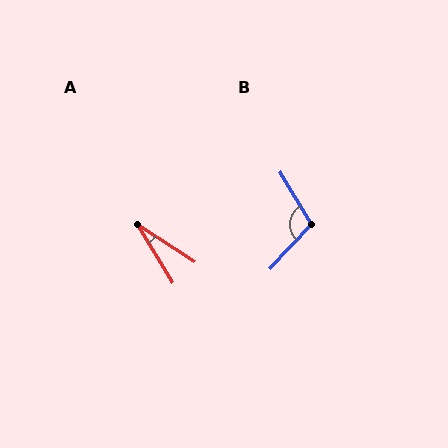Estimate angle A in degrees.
Approximately 25 degrees.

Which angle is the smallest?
A, at approximately 25 degrees.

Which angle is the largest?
B, at approximately 106 degrees.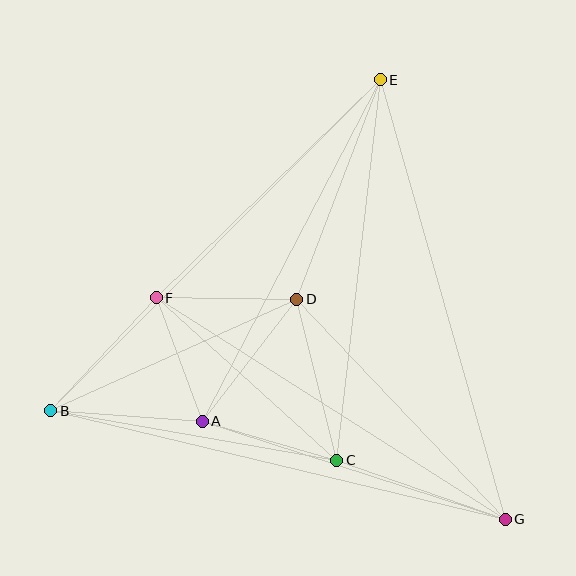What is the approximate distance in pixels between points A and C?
The distance between A and C is approximately 140 pixels.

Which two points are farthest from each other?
Points B and G are farthest from each other.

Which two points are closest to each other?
Points A and F are closest to each other.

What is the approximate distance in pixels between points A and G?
The distance between A and G is approximately 319 pixels.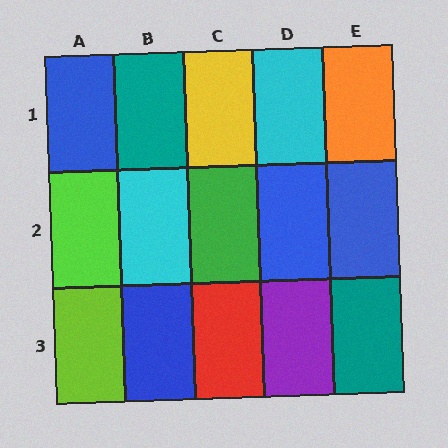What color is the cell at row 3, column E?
Teal.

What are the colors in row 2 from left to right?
Lime, cyan, green, blue, blue.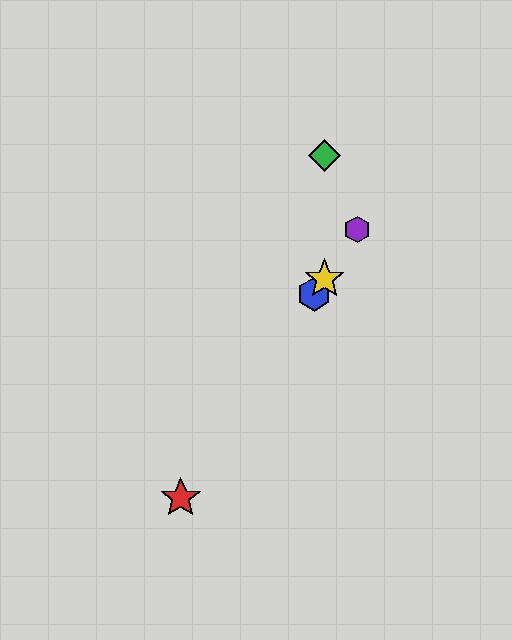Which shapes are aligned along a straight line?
The red star, the blue hexagon, the yellow star, the purple hexagon are aligned along a straight line.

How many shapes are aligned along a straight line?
4 shapes (the red star, the blue hexagon, the yellow star, the purple hexagon) are aligned along a straight line.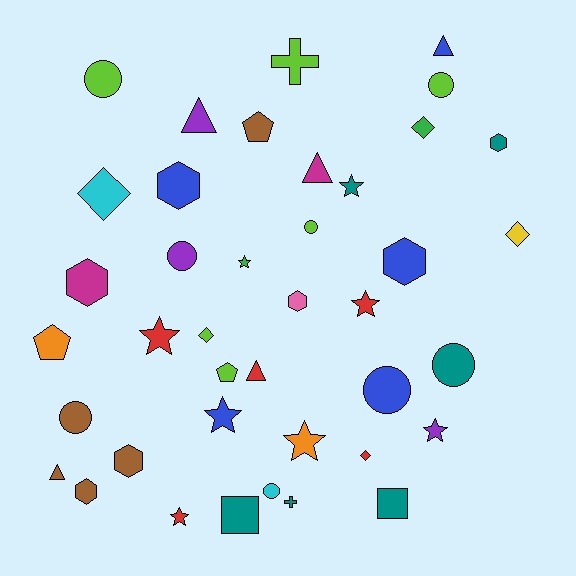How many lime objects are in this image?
There are 6 lime objects.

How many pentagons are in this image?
There are 3 pentagons.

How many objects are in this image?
There are 40 objects.